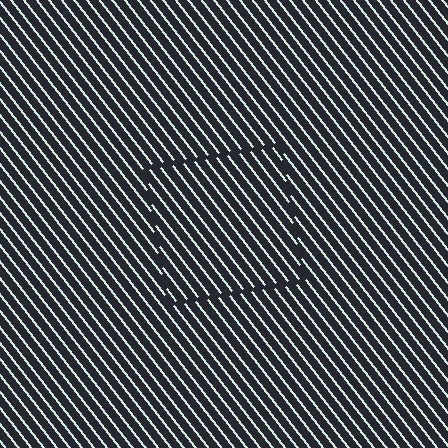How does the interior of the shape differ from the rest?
The interior of the shape contains the same grating, shifted by half a period — the contour is defined by the phase discontinuity where line-ends from the inner and outer gratings abut.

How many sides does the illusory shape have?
4 sides — the line-ends trace a square.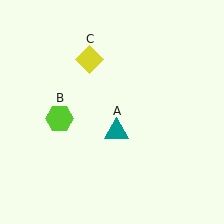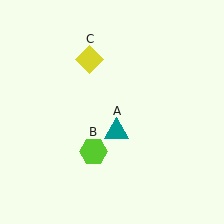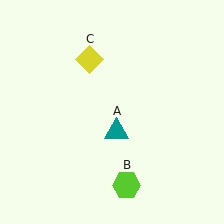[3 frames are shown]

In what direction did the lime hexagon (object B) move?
The lime hexagon (object B) moved down and to the right.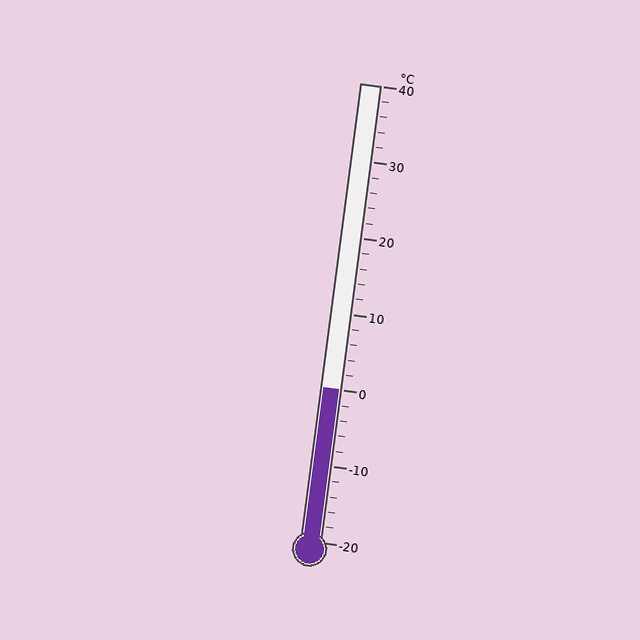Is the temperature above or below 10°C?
The temperature is below 10°C.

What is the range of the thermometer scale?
The thermometer scale ranges from -20°C to 40°C.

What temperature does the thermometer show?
The thermometer shows approximately 0°C.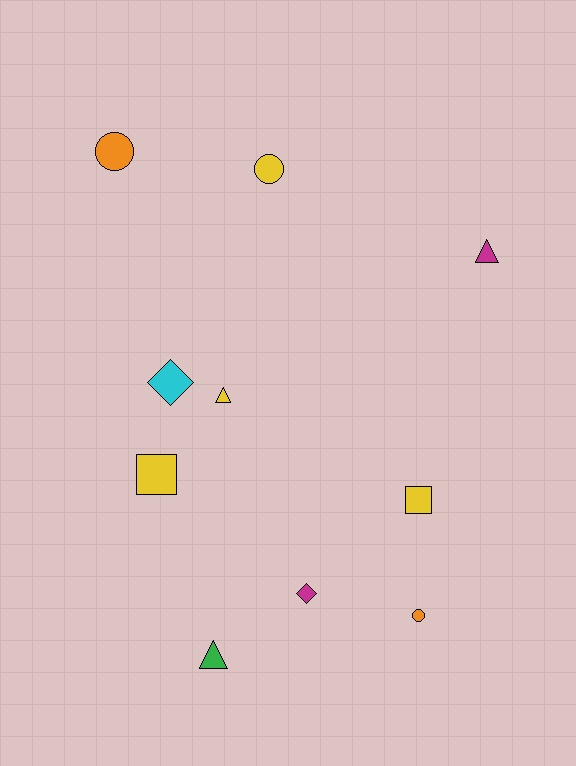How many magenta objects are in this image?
There are 2 magenta objects.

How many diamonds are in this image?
There are 2 diamonds.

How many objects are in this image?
There are 10 objects.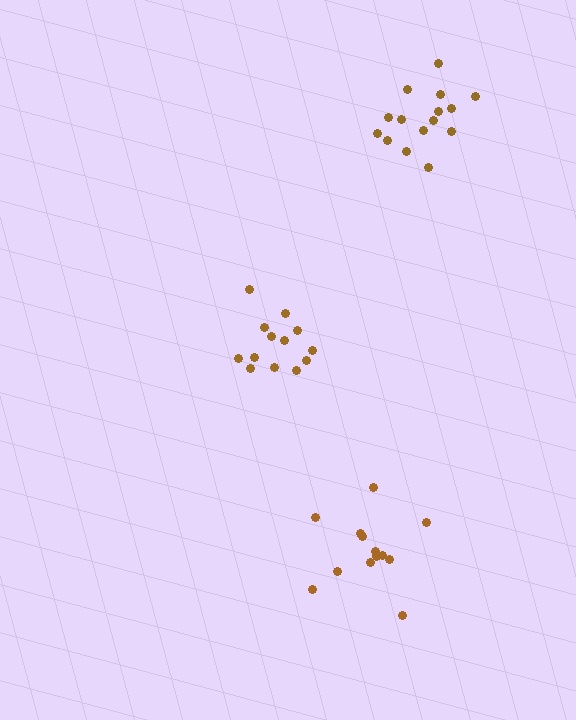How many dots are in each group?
Group 1: 13 dots, Group 2: 15 dots, Group 3: 13 dots (41 total).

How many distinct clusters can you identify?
There are 3 distinct clusters.